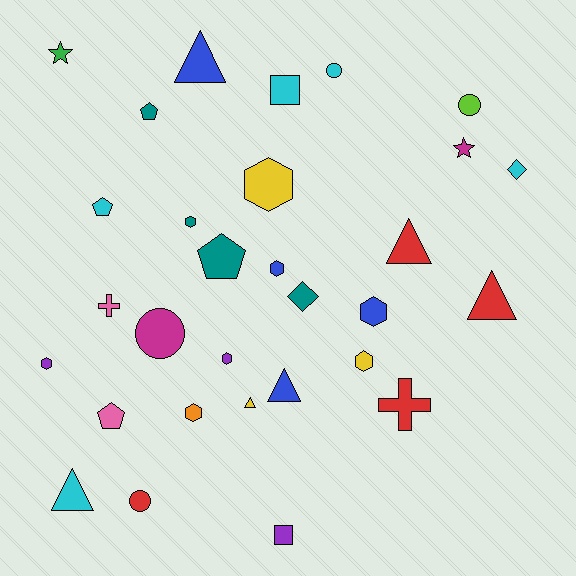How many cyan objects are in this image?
There are 5 cyan objects.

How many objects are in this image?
There are 30 objects.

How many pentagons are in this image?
There are 4 pentagons.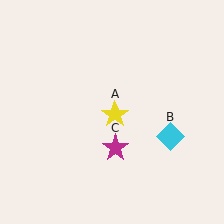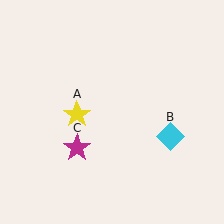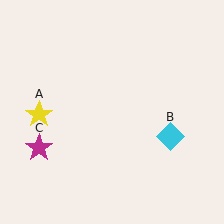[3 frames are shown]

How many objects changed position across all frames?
2 objects changed position: yellow star (object A), magenta star (object C).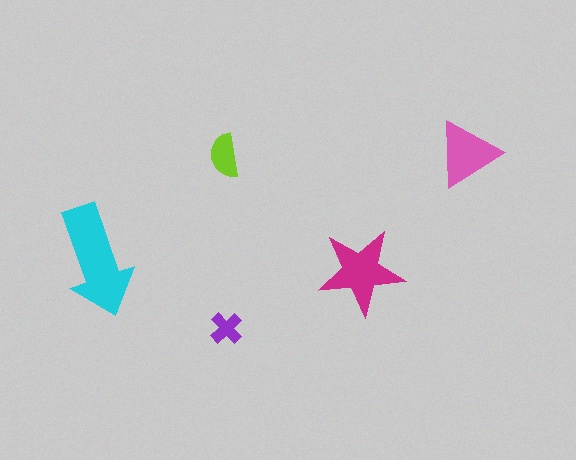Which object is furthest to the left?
The cyan arrow is leftmost.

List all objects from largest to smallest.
The cyan arrow, the magenta star, the pink triangle, the lime semicircle, the purple cross.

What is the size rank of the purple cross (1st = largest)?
5th.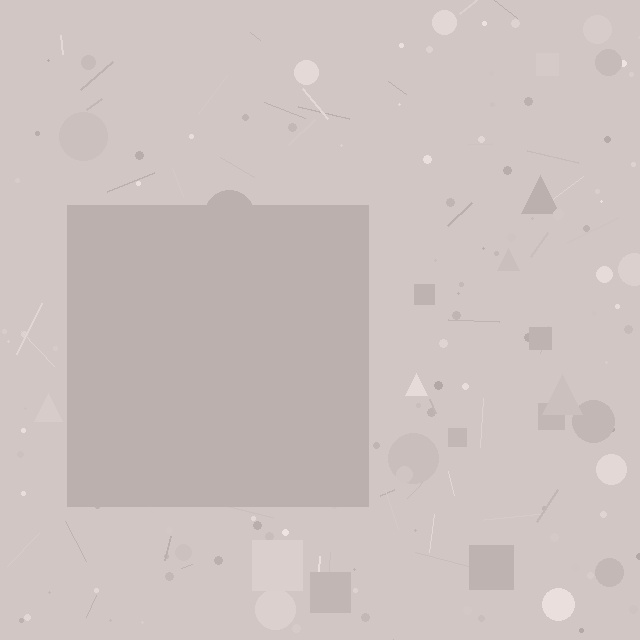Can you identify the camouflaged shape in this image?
The camouflaged shape is a square.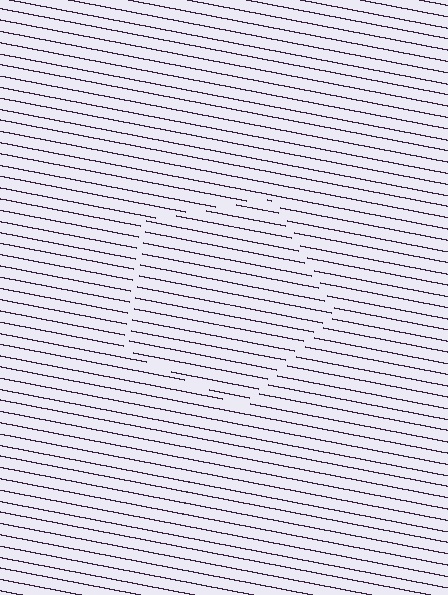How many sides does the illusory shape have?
5 sides — the line-ends trace a pentagon.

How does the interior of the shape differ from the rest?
The interior of the shape contains the same grating, shifted by half a period — the contour is defined by the phase discontinuity where line-ends from the inner and outer gratings abut.